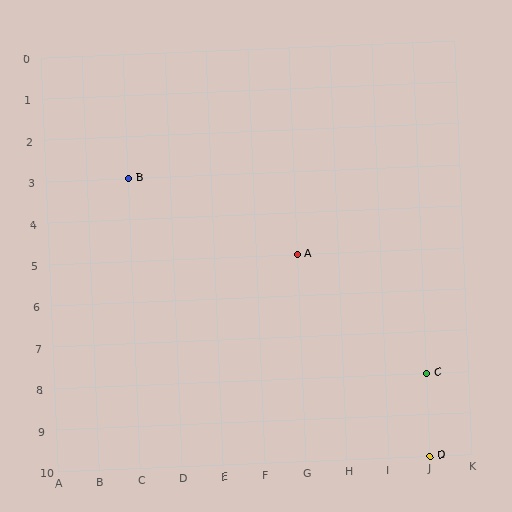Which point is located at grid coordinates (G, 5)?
Point A is at (G, 5).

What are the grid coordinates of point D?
Point D is at grid coordinates (J, 10).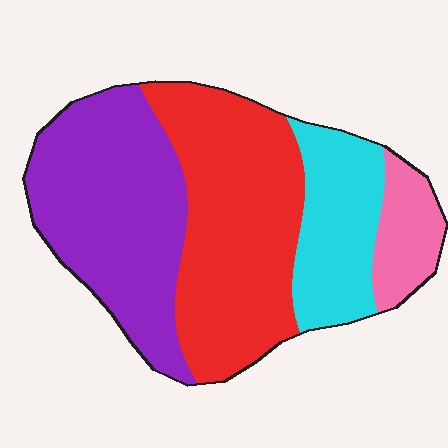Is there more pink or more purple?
Purple.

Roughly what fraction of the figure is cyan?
Cyan takes up less than a quarter of the figure.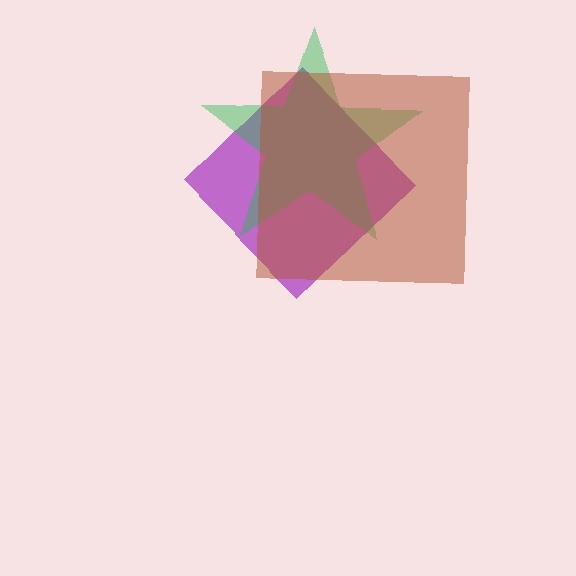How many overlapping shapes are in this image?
There are 3 overlapping shapes in the image.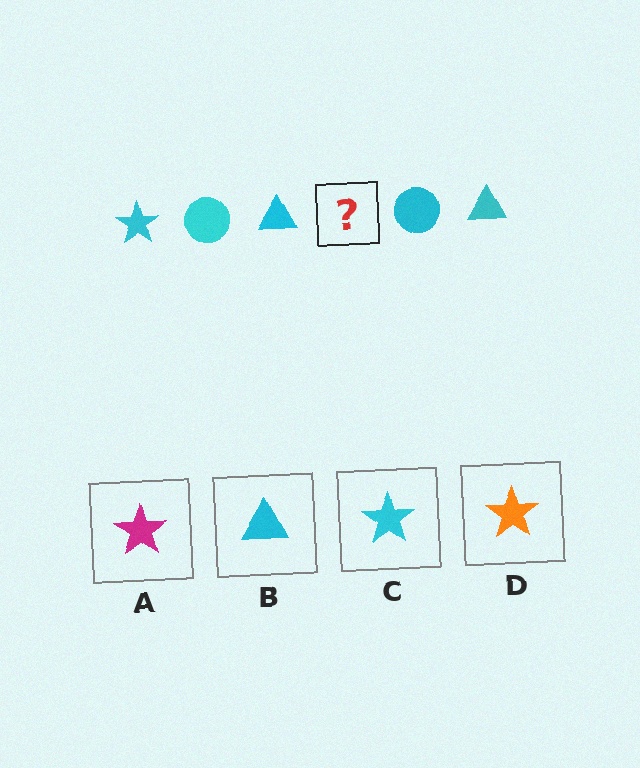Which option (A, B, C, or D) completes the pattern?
C.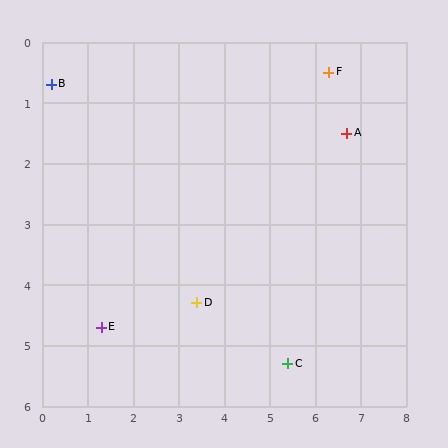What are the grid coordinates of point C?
Point C is at approximately (5.4, 5.3).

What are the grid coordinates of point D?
Point D is at approximately (3.4, 4.3).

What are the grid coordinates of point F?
Point F is at approximately (6.3, 0.5).